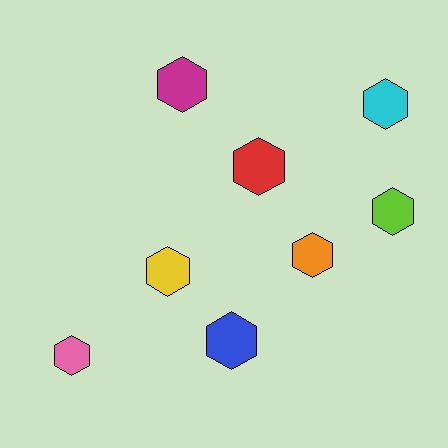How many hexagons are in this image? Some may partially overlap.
There are 8 hexagons.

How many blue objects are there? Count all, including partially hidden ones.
There is 1 blue object.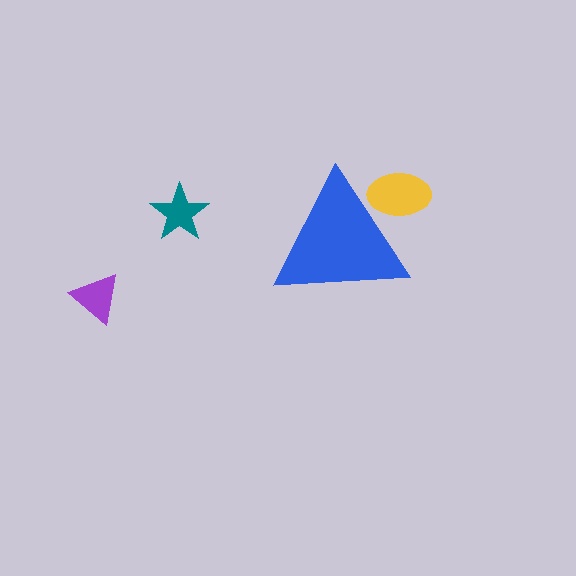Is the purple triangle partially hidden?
No, the purple triangle is fully visible.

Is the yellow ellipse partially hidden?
Yes, the yellow ellipse is partially hidden behind the blue triangle.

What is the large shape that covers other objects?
A blue triangle.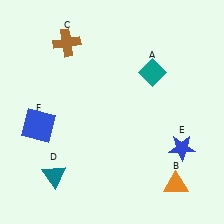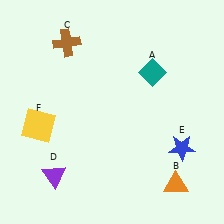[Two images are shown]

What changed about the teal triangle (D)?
In Image 1, D is teal. In Image 2, it changed to purple.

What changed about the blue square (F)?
In Image 1, F is blue. In Image 2, it changed to yellow.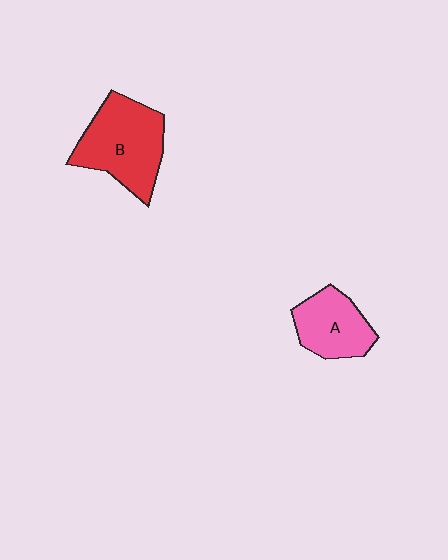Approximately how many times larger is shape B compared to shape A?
Approximately 1.5 times.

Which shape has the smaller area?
Shape A (pink).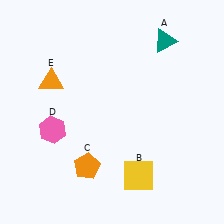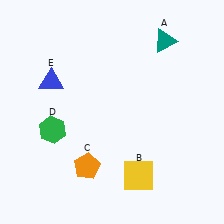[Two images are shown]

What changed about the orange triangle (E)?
In Image 1, E is orange. In Image 2, it changed to blue.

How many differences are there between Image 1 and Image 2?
There are 2 differences between the two images.